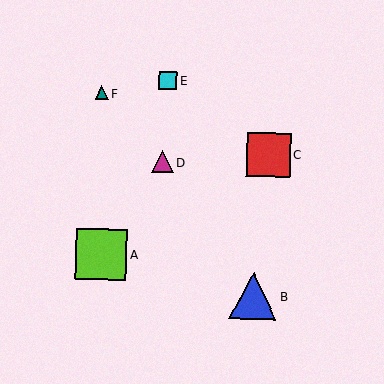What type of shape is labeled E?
Shape E is a cyan square.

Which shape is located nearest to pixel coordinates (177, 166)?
The magenta triangle (labeled D) at (162, 162) is nearest to that location.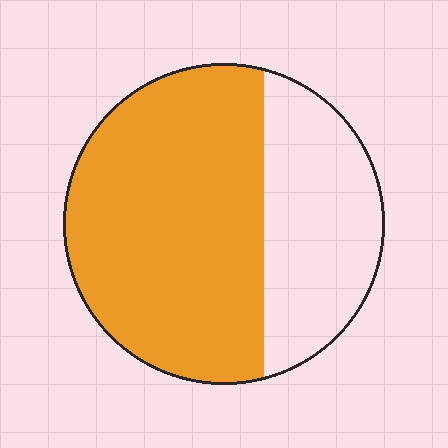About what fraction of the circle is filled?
About two thirds (2/3).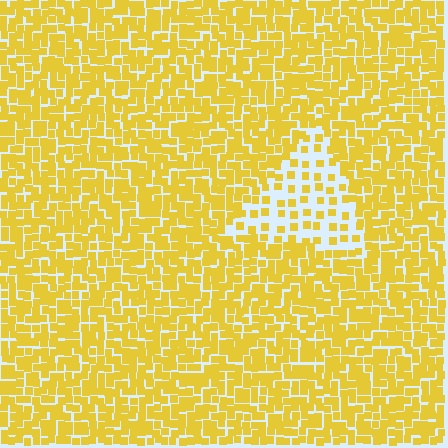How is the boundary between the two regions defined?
The boundary is defined by a change in element density (approximately 2.6x ratio). All elements are the same color, size, and shape.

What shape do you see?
I see a triangle.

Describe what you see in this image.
The image contains small yellow elements arranged at two different densities. A triangle-shaped region is visible where the elements are less densely packed than the surrounding area.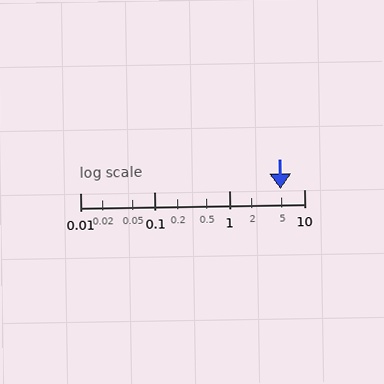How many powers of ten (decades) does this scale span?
The scale spans 3 decades, from 0.01 to 10.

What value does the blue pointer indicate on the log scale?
The pointer indicates approximately 4.9.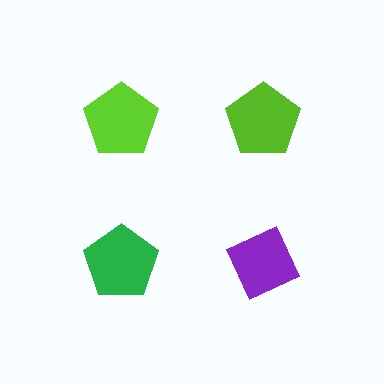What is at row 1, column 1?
A lime pentagon.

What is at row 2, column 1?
A green pentagon.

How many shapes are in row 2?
2 shapes.